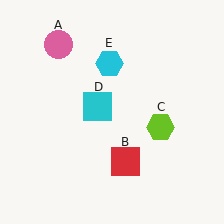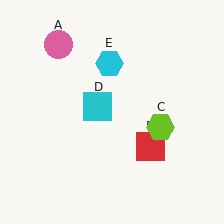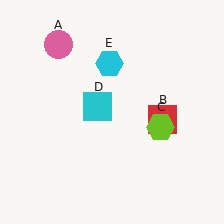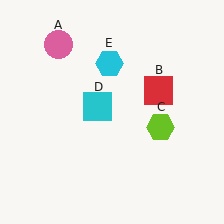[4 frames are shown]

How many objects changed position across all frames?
1 object changed position: red square (object B).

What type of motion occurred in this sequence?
The red square (object B) rotated counterclockwise around the center of the scene.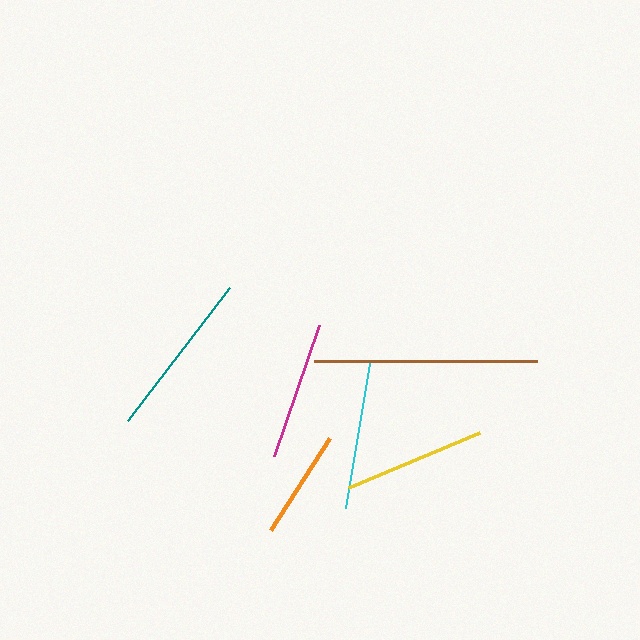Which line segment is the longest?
The brown line is the longest at approximately 224 pixels.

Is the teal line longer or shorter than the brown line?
The brown line is longer than the teal line.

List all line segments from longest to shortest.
From longest to shortest: brown, teal, cyan, yellow, magenta, orange.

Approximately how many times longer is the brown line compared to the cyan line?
The brown line is approximately 1.5 times the length of the cyan line.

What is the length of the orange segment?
The orange segment is approximately 109 pixels long.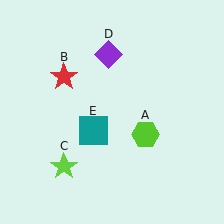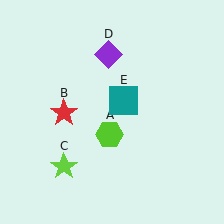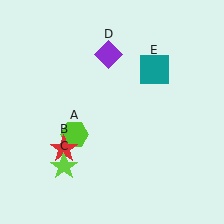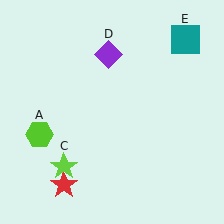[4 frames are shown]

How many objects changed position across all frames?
3 objects changed position: lime hexagon (object A), red star (object B), teal square (object E).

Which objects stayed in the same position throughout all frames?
Lime star (object C) and purple diamond (object D) remained stationary.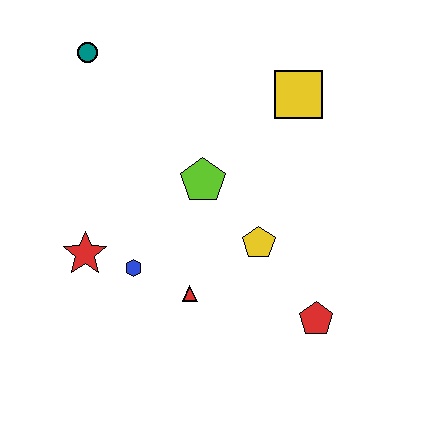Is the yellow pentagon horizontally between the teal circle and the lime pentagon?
No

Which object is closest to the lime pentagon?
The yellow pentagon is closest to the lime pentagon.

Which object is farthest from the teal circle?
The red pentagon is farthest from the teal circle.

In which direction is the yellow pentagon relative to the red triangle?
The yellow pentagon is to the right of the red triangle.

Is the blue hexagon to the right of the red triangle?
No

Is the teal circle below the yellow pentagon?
No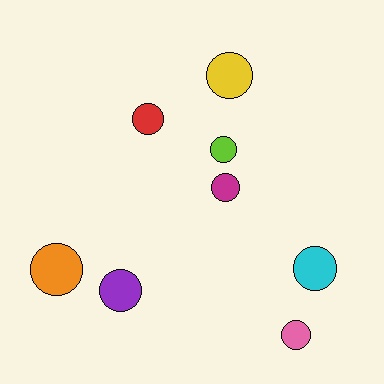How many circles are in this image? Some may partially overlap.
There are 8 circles.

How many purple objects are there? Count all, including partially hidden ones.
There is 1 purple object.